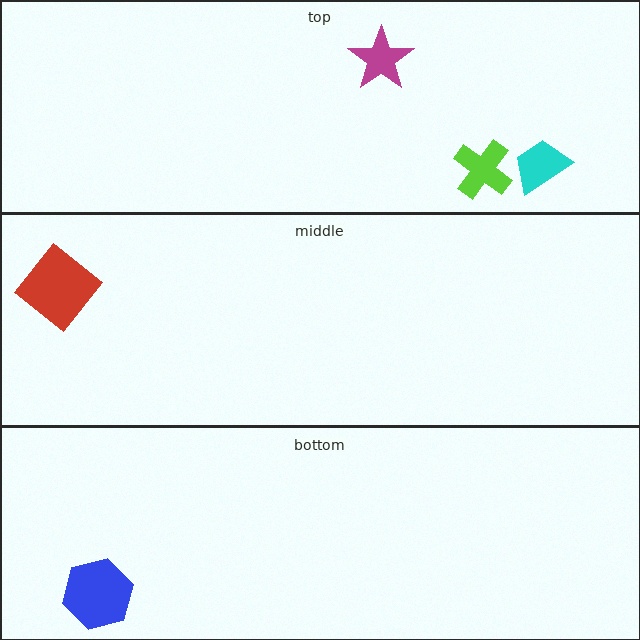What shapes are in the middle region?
The red diamond.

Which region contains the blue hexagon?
The bottom region.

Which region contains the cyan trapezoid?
The top region.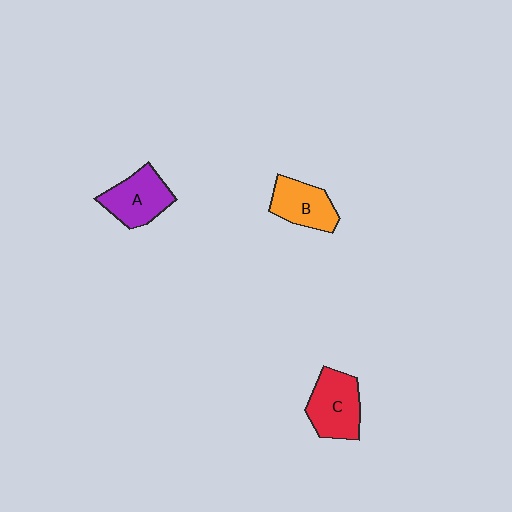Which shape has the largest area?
Shape C (red).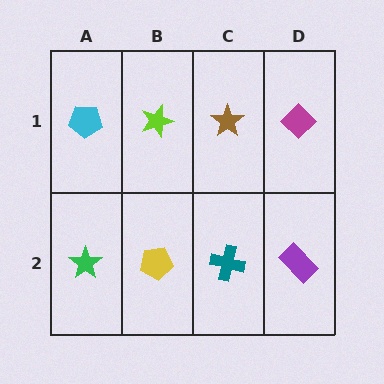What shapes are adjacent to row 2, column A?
A cyan pentagon (row 1, column A), a yellow pentagon (row 2, column B).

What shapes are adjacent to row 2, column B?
A lime star (row 1, column B), a green star (row 2, column A), a teal cross (row 2, column C).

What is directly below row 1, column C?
A teal cross.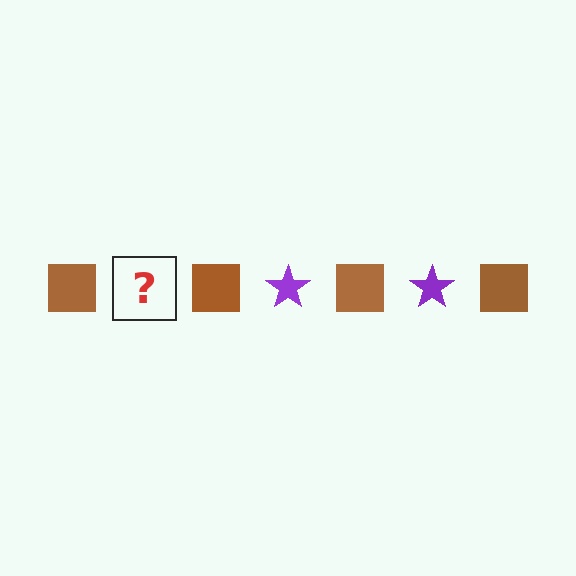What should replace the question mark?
The question mark should be replaced with a purple star.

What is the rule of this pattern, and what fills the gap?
The rule is that the pattern alternates between brown square and purple star. The gap should be filled with a purple star.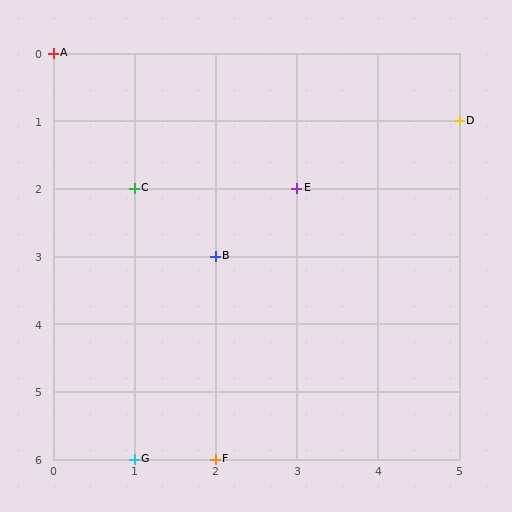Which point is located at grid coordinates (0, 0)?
Point A is at (0, 0).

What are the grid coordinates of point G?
Point G is at grid coordinates (1, 6).